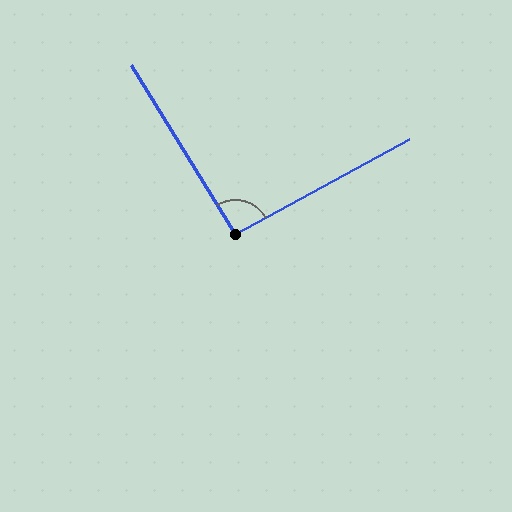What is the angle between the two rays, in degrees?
Approximately 93 degrees.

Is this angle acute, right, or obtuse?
It is approximately a right angle.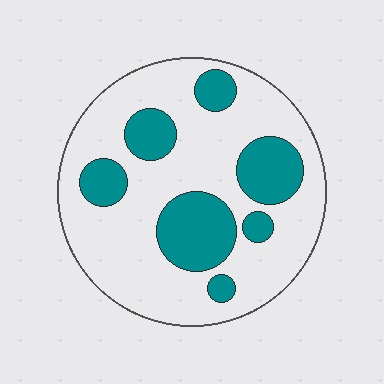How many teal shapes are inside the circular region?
7.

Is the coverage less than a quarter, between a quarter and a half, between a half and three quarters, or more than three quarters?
Between a quarter and a half.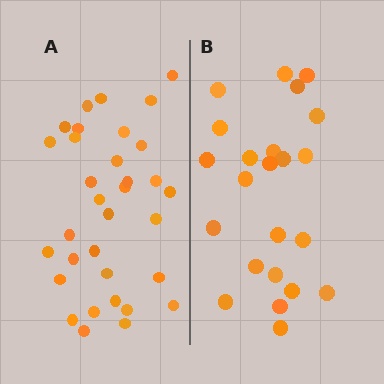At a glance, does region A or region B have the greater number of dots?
Region A (the left region) has more dots.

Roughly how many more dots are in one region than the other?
Region A has roughly 10 or so more dots than region B.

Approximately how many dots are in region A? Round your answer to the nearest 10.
About 30 dots. (The exact count is 33, which rounds to 30.)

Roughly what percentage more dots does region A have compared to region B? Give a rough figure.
About 45% more.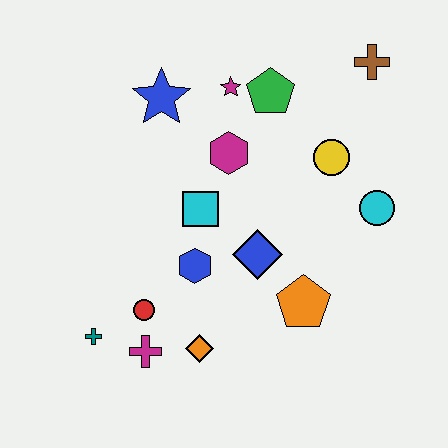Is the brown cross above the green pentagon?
Yes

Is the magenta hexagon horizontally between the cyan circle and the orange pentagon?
No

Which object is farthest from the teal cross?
The brown cross is farthest from the teal cross.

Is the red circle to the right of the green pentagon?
No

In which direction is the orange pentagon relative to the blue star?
The orange pentagon is below the blue star.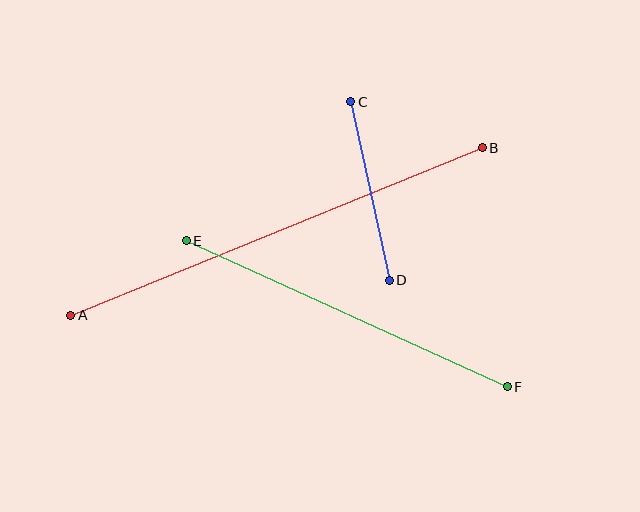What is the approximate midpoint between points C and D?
The midpoint is at approximately (370, 191) pixels.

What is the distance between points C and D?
The distance is approximately 183 pixels.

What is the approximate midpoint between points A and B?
The midpoint is at approximately (276, 232) pixels.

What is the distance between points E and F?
The distance is approximately 353 pixels.